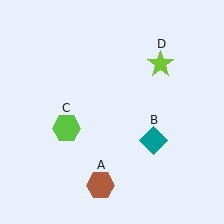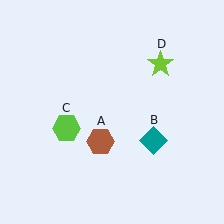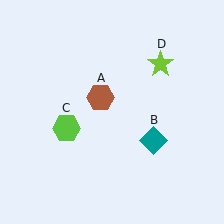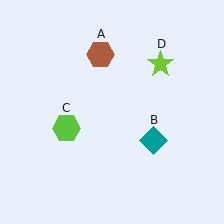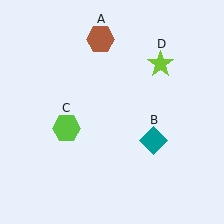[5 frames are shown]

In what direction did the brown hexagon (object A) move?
The brown hexagon (object A) moved up.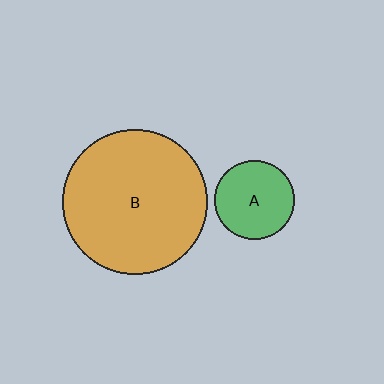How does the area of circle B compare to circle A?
Approximately 3.3 times.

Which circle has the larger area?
Circle B (orange).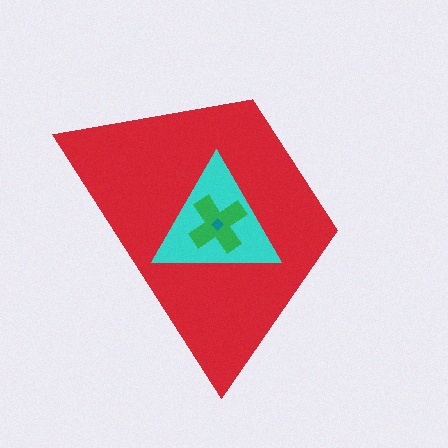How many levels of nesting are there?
4.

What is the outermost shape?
The red trapezoid.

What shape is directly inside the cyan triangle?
The green cross.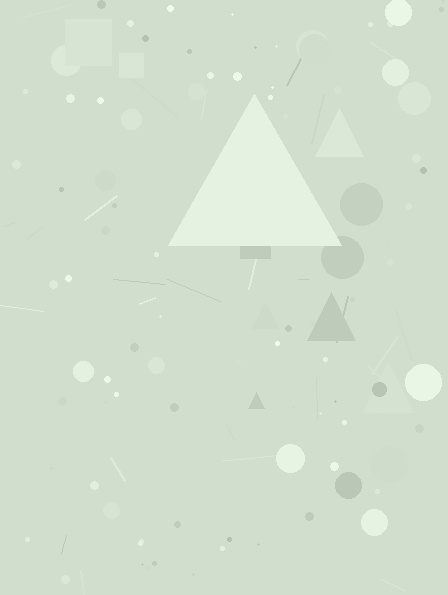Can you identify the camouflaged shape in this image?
The camouflaged shape is a triangle.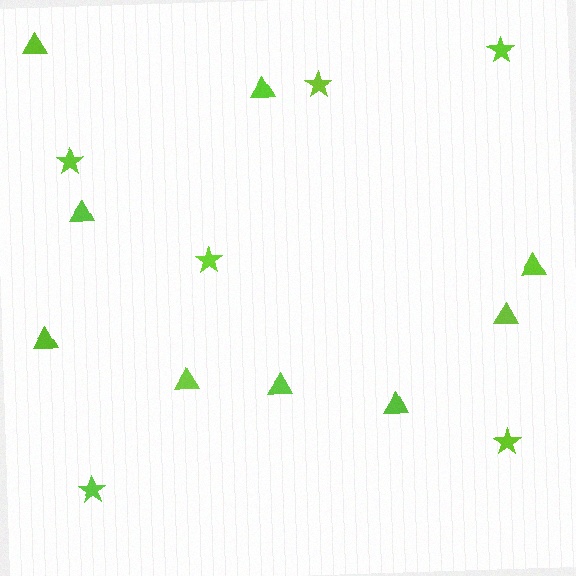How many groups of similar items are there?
There are 2 groups: one group of stars (6) and one group of triangles (9).